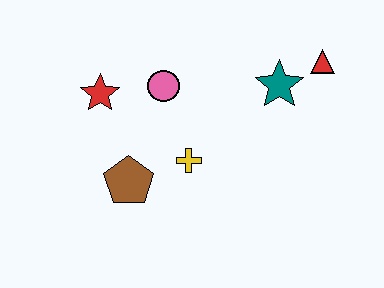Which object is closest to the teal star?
The red triangle is closest to the teal star.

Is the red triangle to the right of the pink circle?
Yes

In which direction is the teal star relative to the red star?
The teal star is to the right of the red star.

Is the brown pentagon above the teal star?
No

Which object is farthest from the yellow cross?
The red triangle is farthest from the yellow cross.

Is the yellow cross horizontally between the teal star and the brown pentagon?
Yes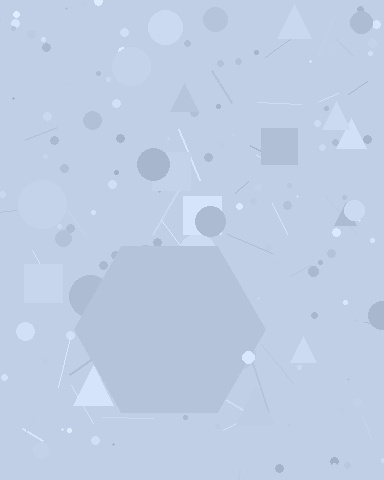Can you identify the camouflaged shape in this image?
The camouflaged shape is a hexagon.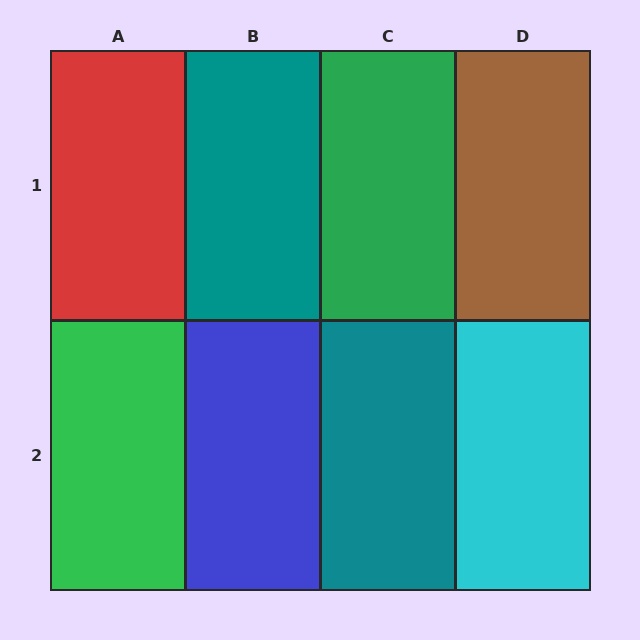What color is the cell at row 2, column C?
Teal.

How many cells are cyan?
1 cell is cyan.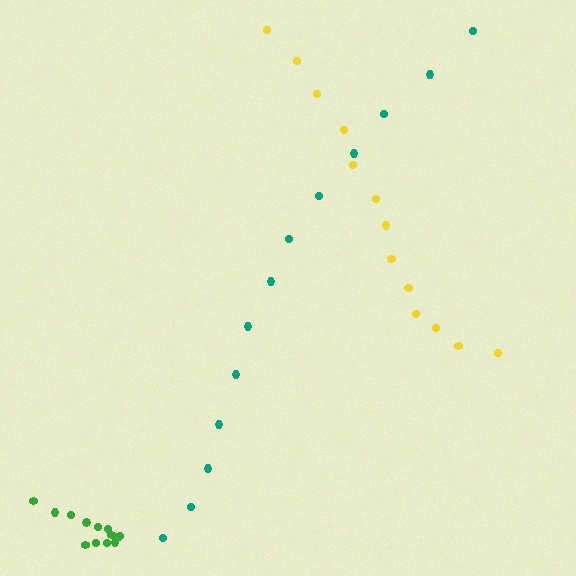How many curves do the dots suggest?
There are 3 distinct paths.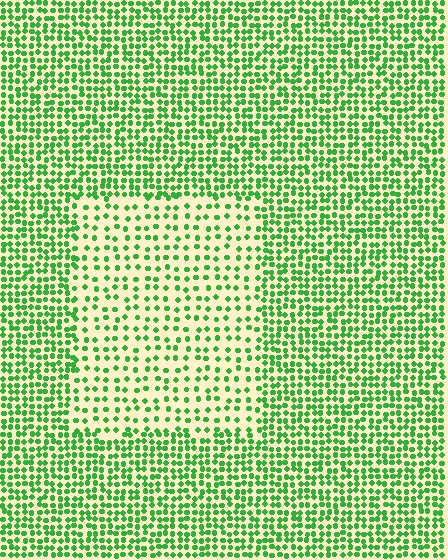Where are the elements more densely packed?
The elements are more densely packed outside the rectangle boundary.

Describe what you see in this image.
The image contains small green elements arranged at two different densities. A rectangle-shaped region is visible where the elements are less densely packed than the surrounding area.